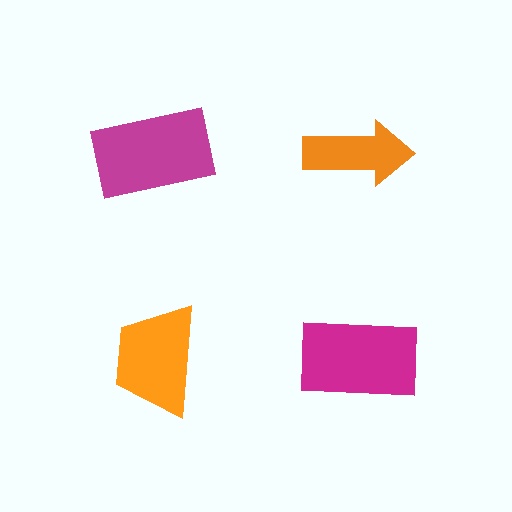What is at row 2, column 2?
A magenta rectangle.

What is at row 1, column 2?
An orange arrow.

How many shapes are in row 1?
2 shapes.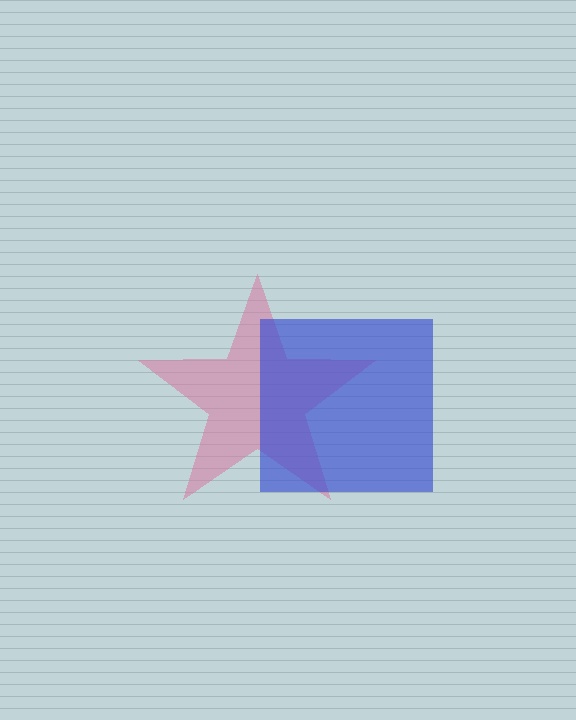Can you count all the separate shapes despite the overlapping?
Yes, there are 2 separate shapes.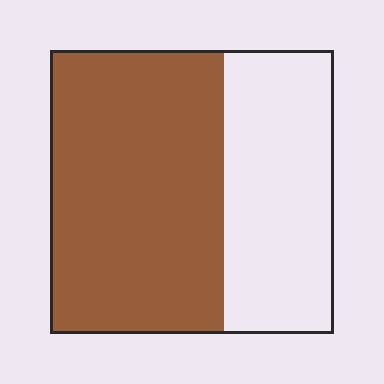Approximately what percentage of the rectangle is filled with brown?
Approximately 60%.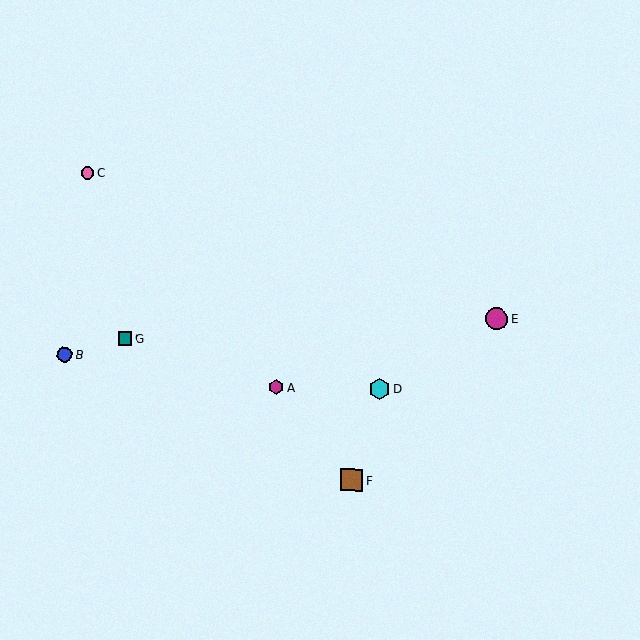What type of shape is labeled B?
Shape B is a blue circle.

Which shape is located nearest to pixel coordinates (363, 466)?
The brown square (labeled F) at (352, 480) is nearest to that location.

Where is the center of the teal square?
The center of the teal square is at (125, 339).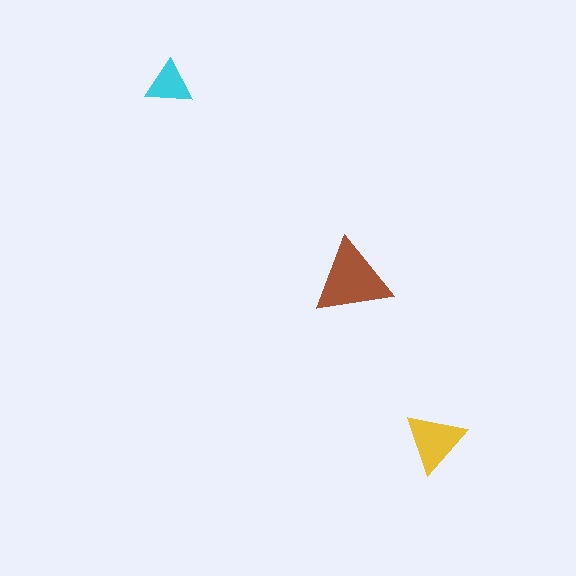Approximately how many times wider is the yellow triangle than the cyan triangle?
About 1.5 times wider.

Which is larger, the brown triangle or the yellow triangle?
The brown one.